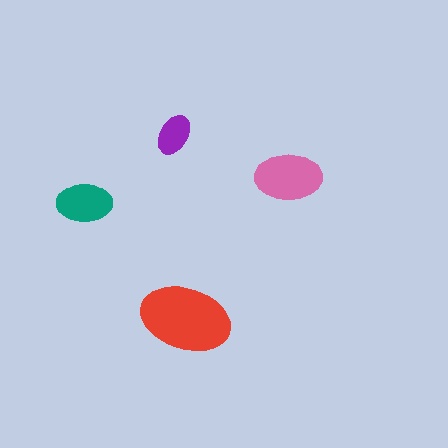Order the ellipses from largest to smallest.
the red one, the pink one, the teal one, the purple one.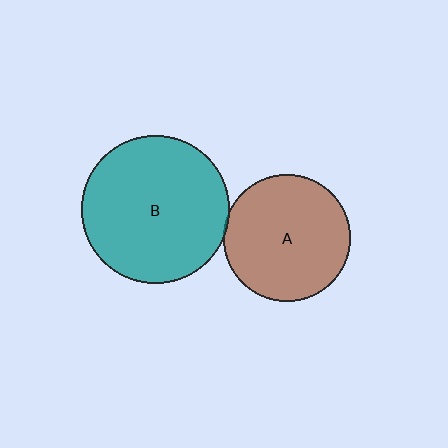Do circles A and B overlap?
Yes.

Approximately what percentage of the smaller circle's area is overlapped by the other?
Approximately 5%.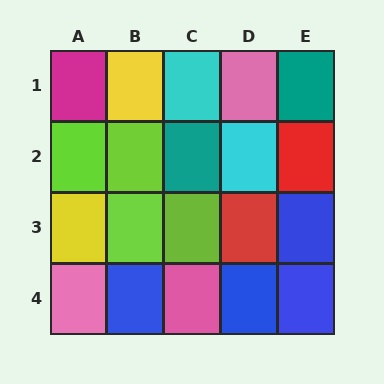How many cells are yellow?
2 cells are yellow.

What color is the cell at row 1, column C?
Cyan.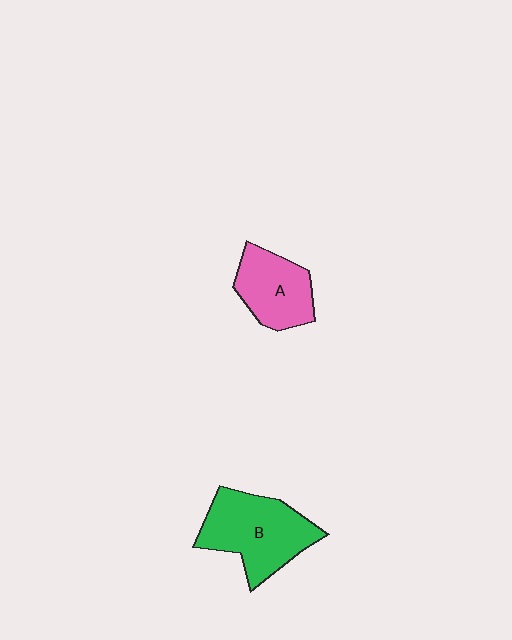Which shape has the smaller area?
Shape A (pink).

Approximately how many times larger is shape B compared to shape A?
Approximately 1.4 times.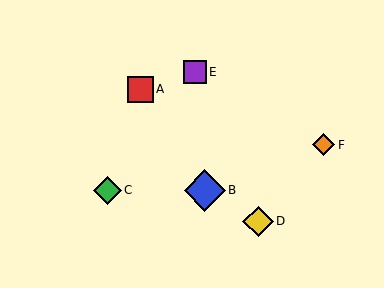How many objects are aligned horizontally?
2 objects (B, C) are aligned horizontally.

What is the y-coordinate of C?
Object C is at y≈190.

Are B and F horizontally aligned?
No, B is at y≈190 and F is at y≈145.